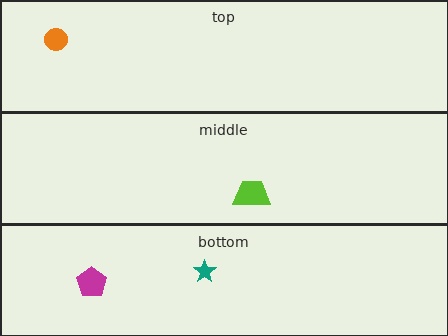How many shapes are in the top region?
1.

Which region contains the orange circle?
The top region.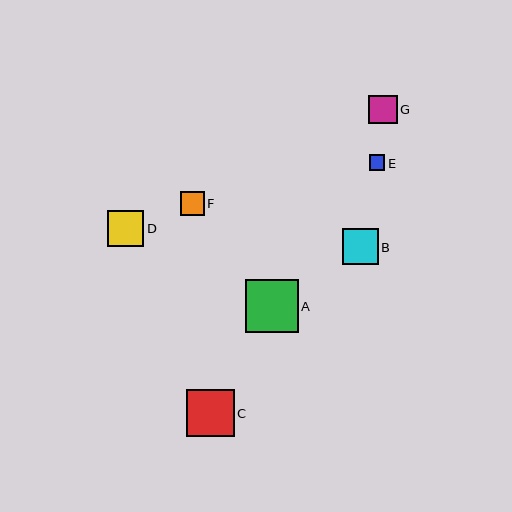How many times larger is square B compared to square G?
Square B is approximately 1.3 times the size of square G.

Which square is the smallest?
Square E is the smallest with a size of approximately 16 pixels.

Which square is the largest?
Square A is the largest with a size of approximately 53 pixels.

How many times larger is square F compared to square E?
Square F is approximately 1.6 times the size of square E.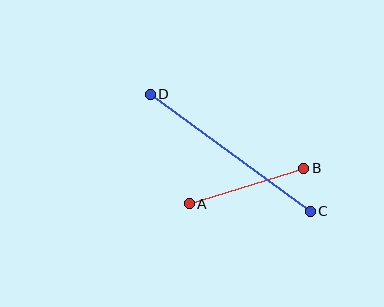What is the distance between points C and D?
The distance is approximately 198 pixels.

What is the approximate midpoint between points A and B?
The midpoint is at approximately (247, 186) pixels.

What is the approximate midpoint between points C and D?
The midpoint is at approximately (230, 153) pixels.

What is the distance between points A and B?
The distance is approximately 120 pixels.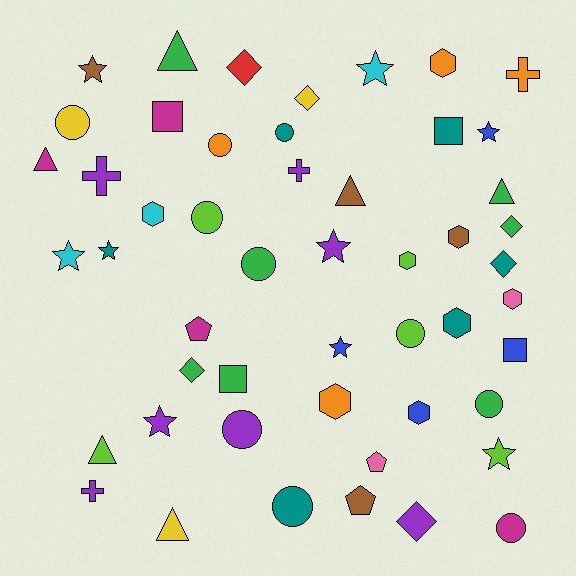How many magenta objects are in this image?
There are 4 magenta objects.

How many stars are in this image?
There are 9 stars.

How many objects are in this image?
There are 50 objects.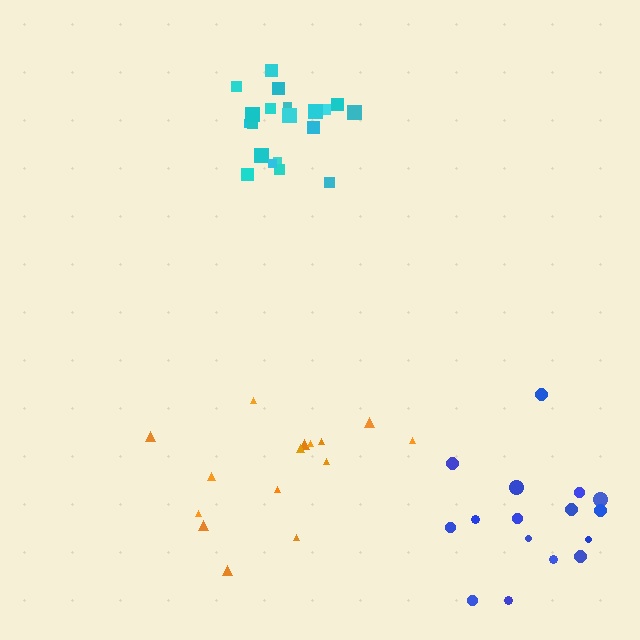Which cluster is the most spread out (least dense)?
Orange.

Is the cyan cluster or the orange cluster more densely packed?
Cyan.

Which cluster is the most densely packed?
Cyan.